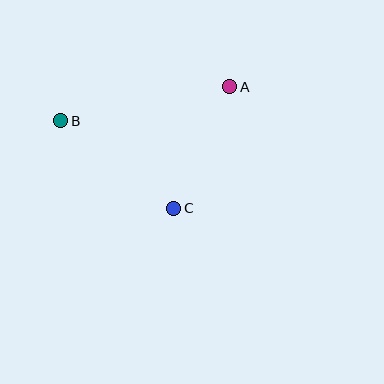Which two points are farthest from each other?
Points A and B are farthest from each other.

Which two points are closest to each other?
Points A and C are closest to each other.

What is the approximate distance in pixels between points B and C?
The distance between B and C is approximately 143 pixels.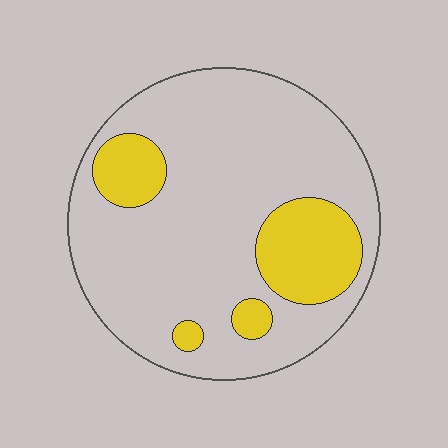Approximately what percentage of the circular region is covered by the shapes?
Approximately 20%.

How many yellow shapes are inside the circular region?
4.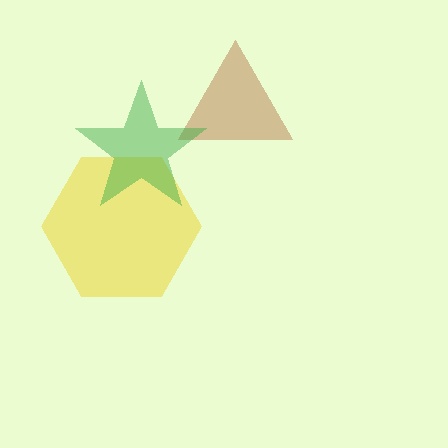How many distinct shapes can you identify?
There are 3 distinct shapes: a brown triangle, a yellow hexagon, a green star.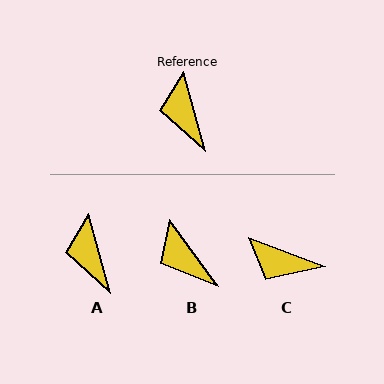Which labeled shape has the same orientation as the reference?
A.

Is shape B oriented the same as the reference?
No, it is off by about 20 degrees.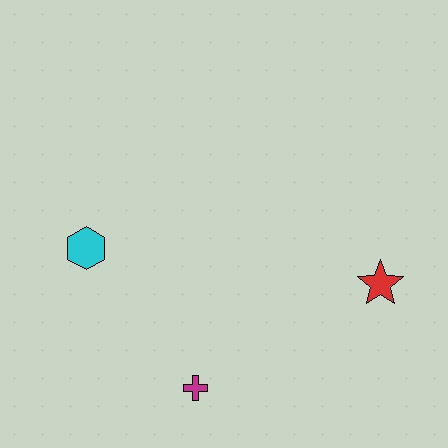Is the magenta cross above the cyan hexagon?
No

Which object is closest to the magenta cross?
The cyan hexagon is closest to the magenta cross.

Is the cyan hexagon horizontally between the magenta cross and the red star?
No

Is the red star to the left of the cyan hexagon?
No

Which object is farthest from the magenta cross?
The red star is farthest from the magenta cross.